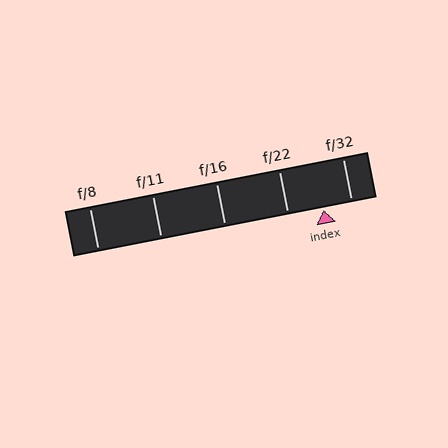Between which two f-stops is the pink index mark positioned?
The index mark is between f/22 and f/32.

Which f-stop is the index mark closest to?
The index mark is closest to f/32.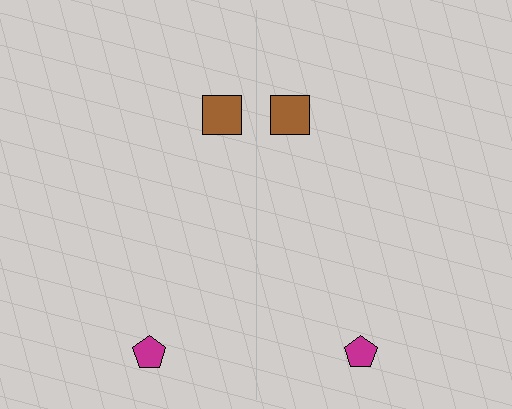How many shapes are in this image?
There are 4 shapes in this image.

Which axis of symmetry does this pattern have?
The pattern has a vertical axis of symmetry running through the center of the image.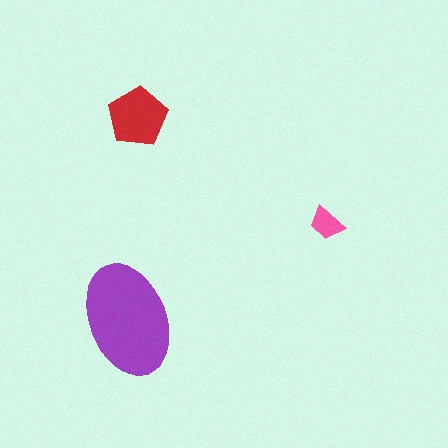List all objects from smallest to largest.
The pink trapezoid, the red pentagon, the purple ellipse.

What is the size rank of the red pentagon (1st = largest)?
2nd.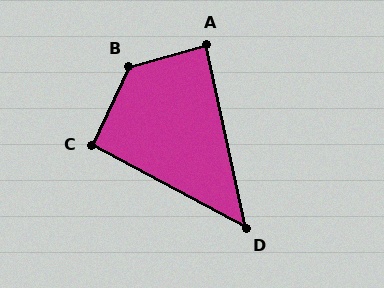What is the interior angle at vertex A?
Approximately 87 degrees (approximately right).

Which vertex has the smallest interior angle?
D, at approximately 50 degrees.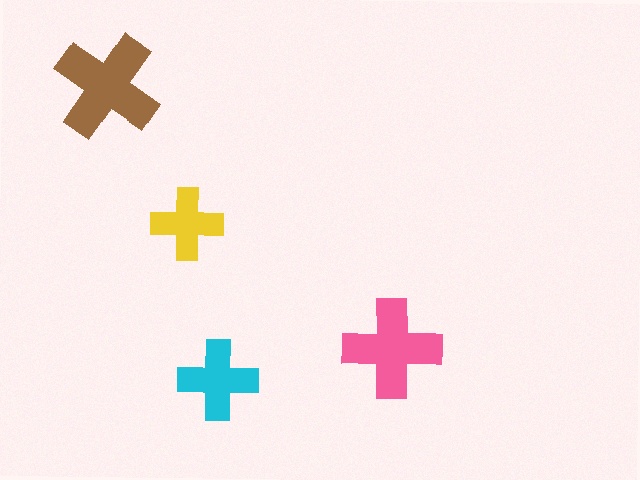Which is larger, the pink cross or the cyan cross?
The pink one.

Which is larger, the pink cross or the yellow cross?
The pink one.